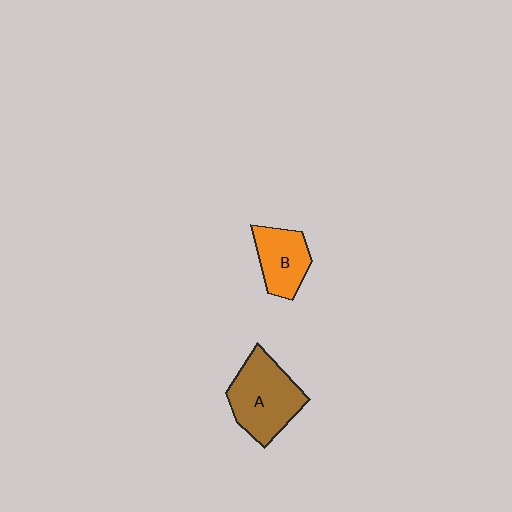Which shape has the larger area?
Shape A (brown).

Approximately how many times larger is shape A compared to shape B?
Approximately 1.5 times.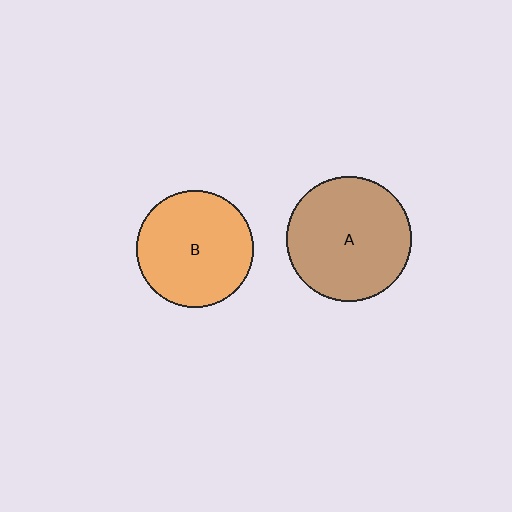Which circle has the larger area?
Circle A (brown).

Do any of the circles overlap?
No, none of the circles overlap.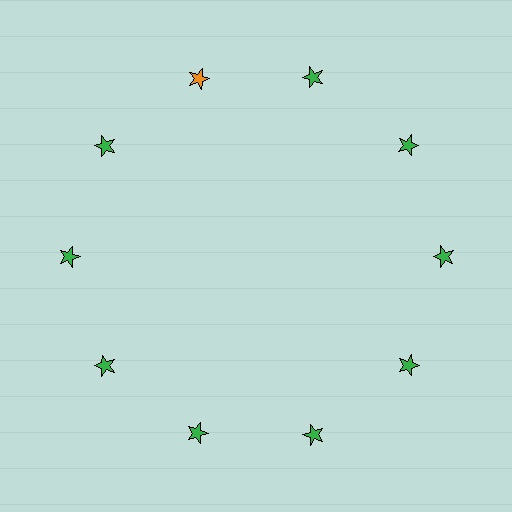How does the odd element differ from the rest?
It has a different color: orange instead of green.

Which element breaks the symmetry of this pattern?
The orange star at roughly the 11 o'clock position breaks the symmetry. All other shapes are green stars.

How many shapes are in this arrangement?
There are 10 shapes arranged in a ring pattern.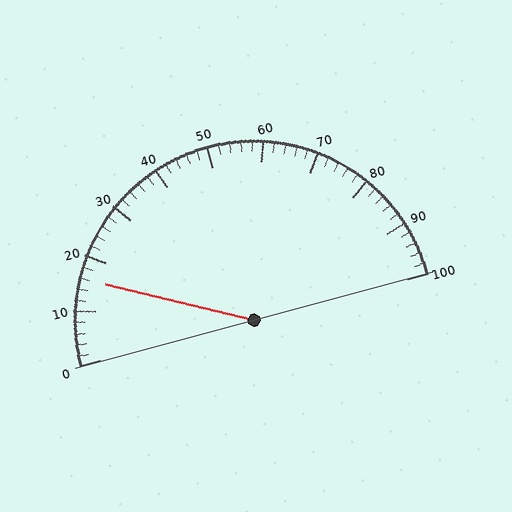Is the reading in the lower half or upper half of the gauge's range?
The reading is in the lower half of the range (0 to 100).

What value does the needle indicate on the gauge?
The needle indicates approximately 16.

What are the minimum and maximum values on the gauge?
The gauge ranges from 0 to 100.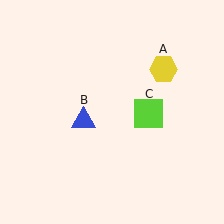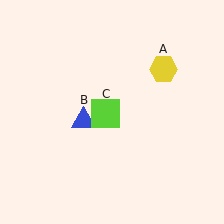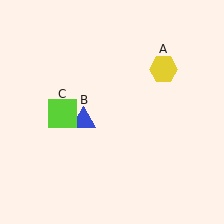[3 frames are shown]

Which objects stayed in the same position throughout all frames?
Yellow hexagon (object A) and blue triangle (object B) remained stationary.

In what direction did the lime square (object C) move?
The lime square (object C) moved left.